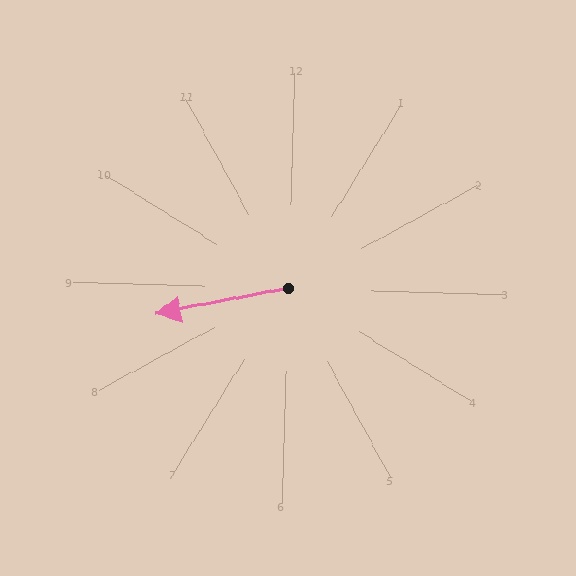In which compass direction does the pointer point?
West.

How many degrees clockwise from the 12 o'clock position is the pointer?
Approximately 257 degrees.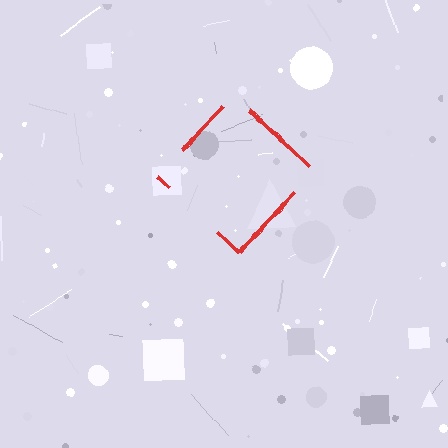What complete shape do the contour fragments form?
The contour fragments form a diamond.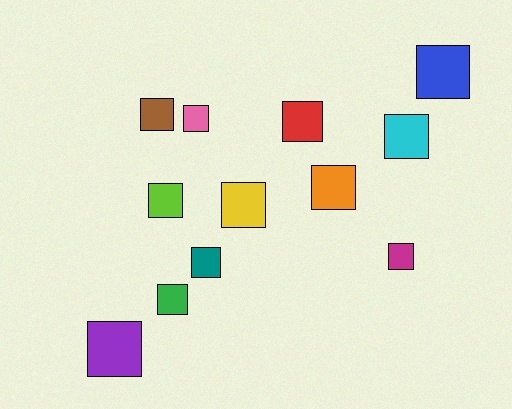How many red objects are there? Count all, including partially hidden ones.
There is 1 red object.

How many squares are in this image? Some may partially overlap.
There are 12 squares.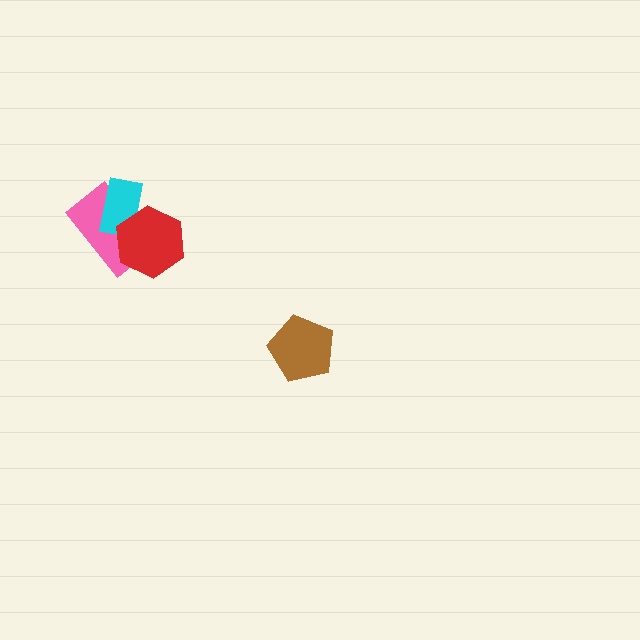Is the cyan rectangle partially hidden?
Yes, it is partially covered by another shape.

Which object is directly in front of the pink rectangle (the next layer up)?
The cyan rectangle is directly in front of the pink rectangle.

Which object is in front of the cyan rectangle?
The red hexagon is in front of the cyan rectangle.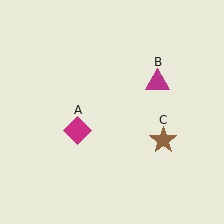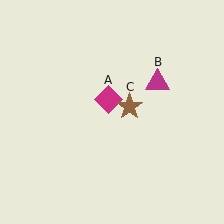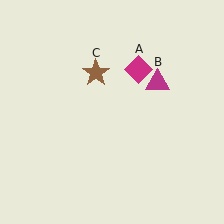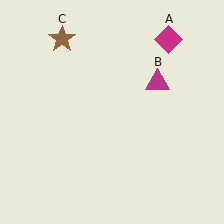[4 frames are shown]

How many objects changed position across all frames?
2 objects changed position: magenta diamond (object A), brown star (object C).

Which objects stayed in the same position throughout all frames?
Magenta triangle (object B) remained stationary.